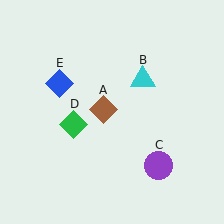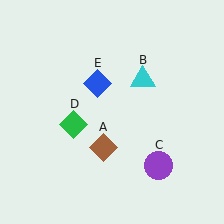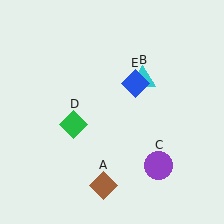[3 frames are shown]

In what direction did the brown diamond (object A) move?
The brown diamond (object A) moved down.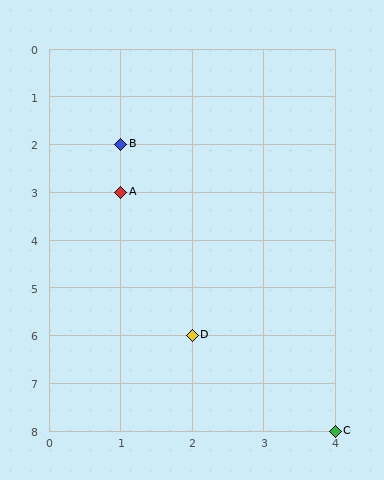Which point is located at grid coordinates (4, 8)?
Point C is at (4, 8).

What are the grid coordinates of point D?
Point D is at grid coordinates (2, 6).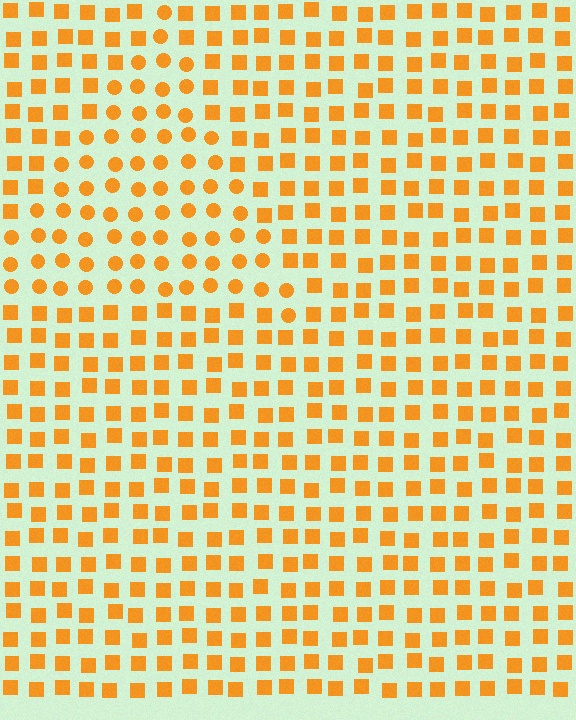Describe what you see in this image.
The image is filled with small orange elements arranged in a uniform grid. A triangle-shaped region contains circles, while the surrounding area contains squares. The boundary is defined purely by the change in element shape.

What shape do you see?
I see a triangle.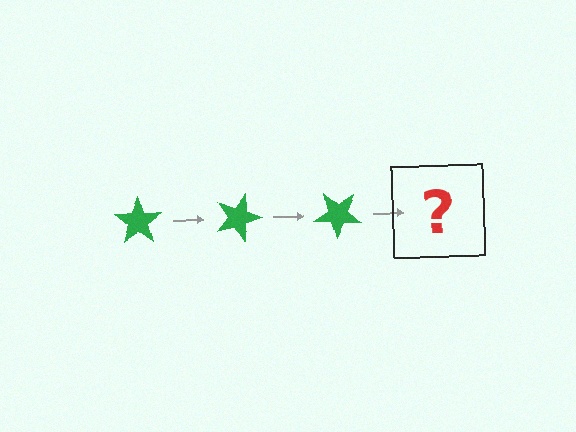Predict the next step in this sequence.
The next step is a green star rotated 60 degrees.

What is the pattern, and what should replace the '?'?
The pattern is that the star rotates 20 degrees each step. The '?' should be a green star rotated 60 degrees.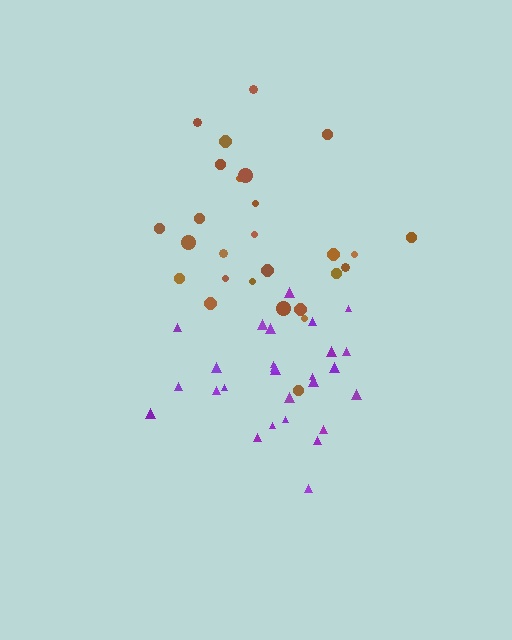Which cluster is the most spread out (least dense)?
Brown.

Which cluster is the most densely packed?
Purple.